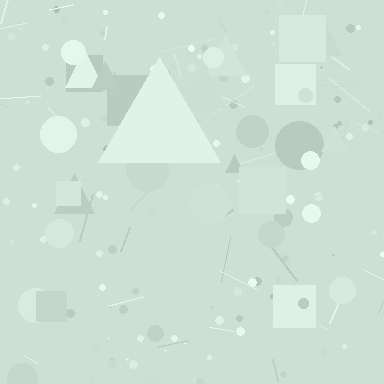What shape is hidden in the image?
A triangle is hidden in the image.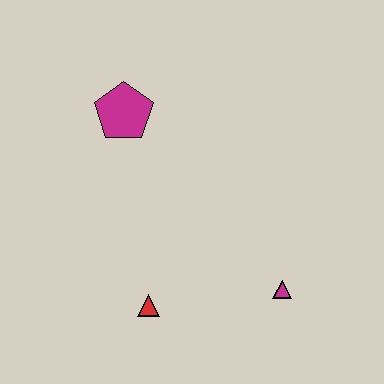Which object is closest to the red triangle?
The magenta triangle is closest to the red triangle.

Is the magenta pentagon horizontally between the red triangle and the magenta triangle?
No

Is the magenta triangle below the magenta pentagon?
Yes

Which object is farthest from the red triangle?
The magenta pentagon is farthest from the red triangle.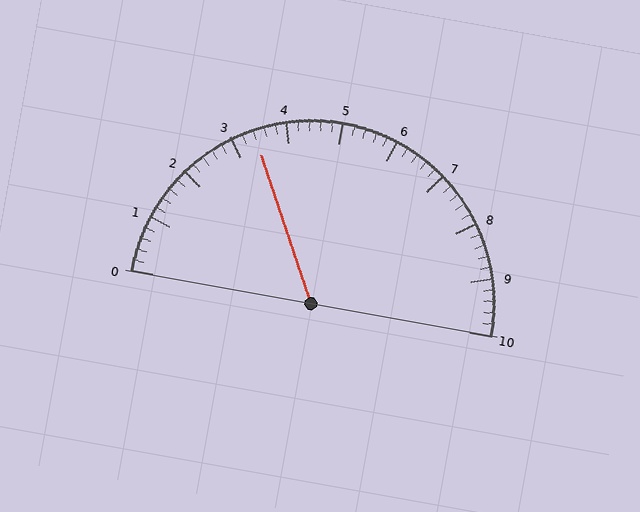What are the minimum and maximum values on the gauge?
The gauge ranges from 0 to 10.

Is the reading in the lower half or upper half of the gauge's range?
The reading is in the lower half of the range (0 to 10).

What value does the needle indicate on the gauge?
The needle indicates approximately 3.4.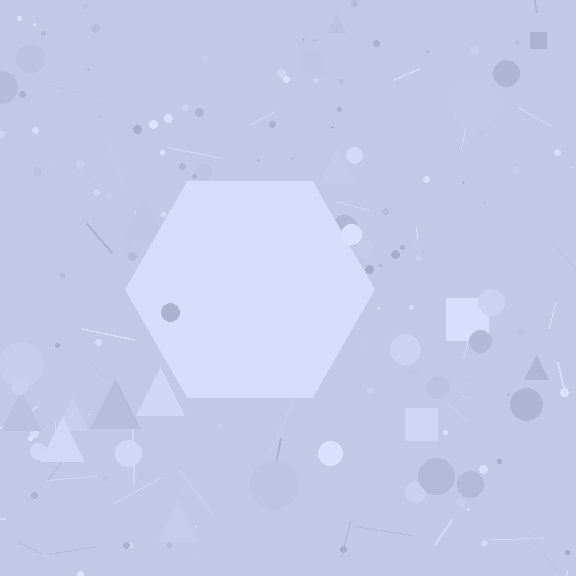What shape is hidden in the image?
A hexagon is hidden in the image.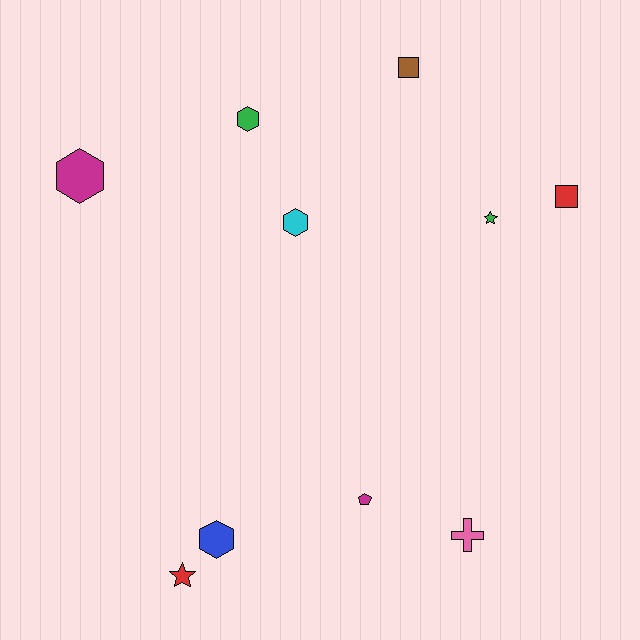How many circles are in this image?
There are no circles.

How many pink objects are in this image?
There is 1 pink object.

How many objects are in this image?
There are 10 objects.